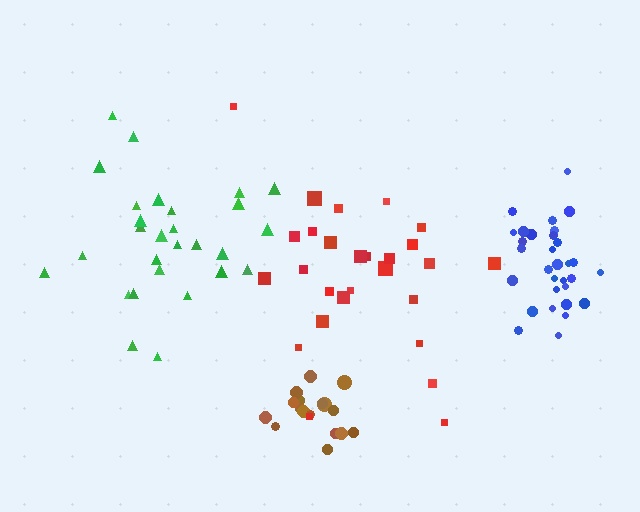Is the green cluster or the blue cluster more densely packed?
Blue.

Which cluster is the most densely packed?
Blue.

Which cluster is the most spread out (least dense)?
Red.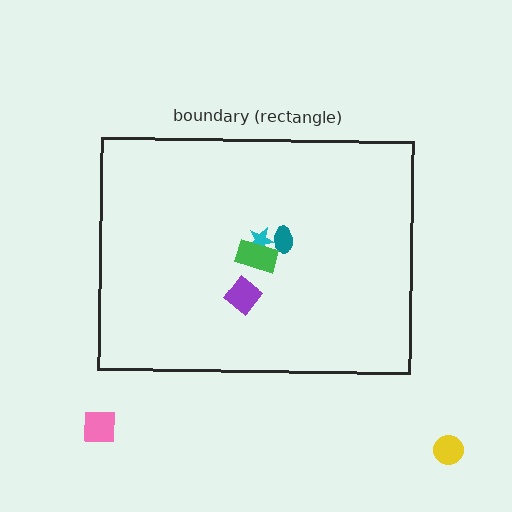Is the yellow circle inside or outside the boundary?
Outside.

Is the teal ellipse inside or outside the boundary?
Inside.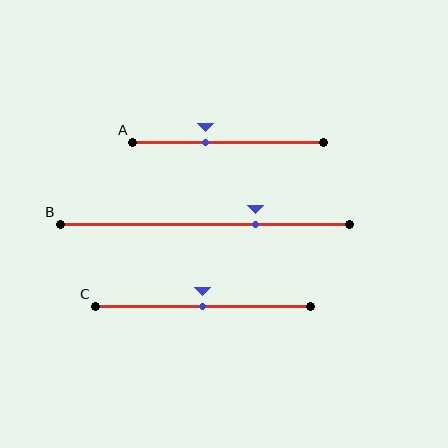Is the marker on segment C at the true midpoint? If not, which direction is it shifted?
Yes, the marker on segment C is at the true midpoint.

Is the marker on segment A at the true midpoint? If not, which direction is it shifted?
No, the marker on segment A is shifted to the left by about 12% of the segment length.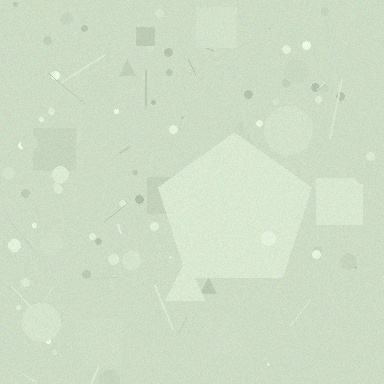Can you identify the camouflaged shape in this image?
The camouflaged shape is a pentagon.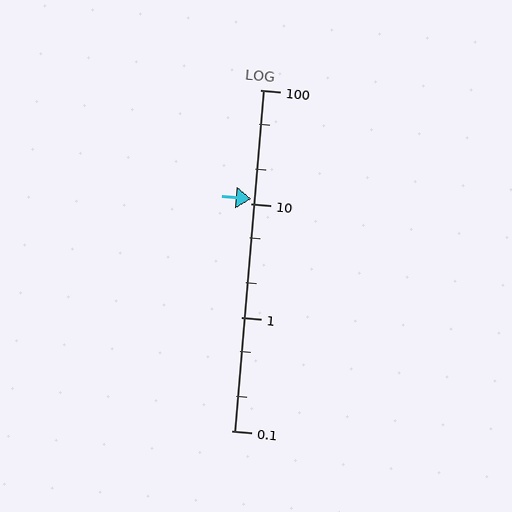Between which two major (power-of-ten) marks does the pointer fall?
The pointer is between 10 and 100.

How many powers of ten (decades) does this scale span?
The scale spans 3 decades, from 0.1 to 100.